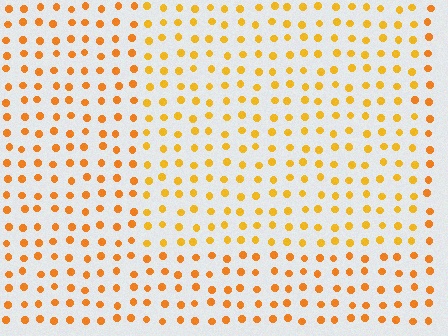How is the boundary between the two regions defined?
The boundary is defined purely by a slight shift in hue (about 16 degrees). Spacing, size, and orientation are identical on both sides.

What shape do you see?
I see a rectangle.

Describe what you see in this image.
The image is filled with small orange elements in a uniform arrangement. A rectangle-shaped region is visible where the elements are tinted to a slightly different hue, forming a subtle color boundary.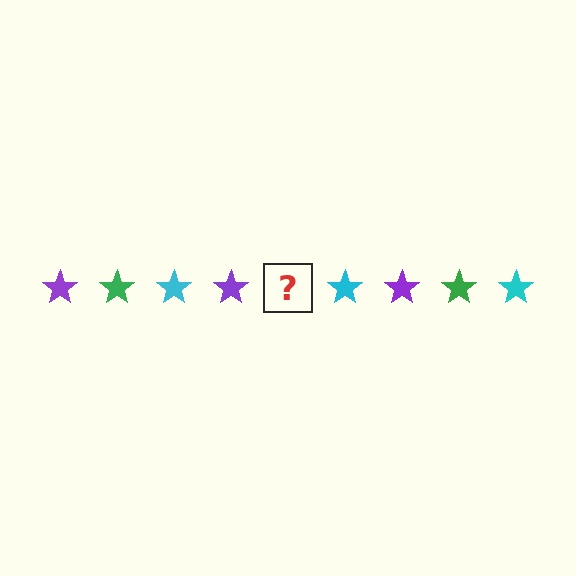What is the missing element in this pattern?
The missing element is a green star.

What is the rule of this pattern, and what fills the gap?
The rule is that the pattern cycles through purple, green, cyan stars. The gap should be filled with a green star.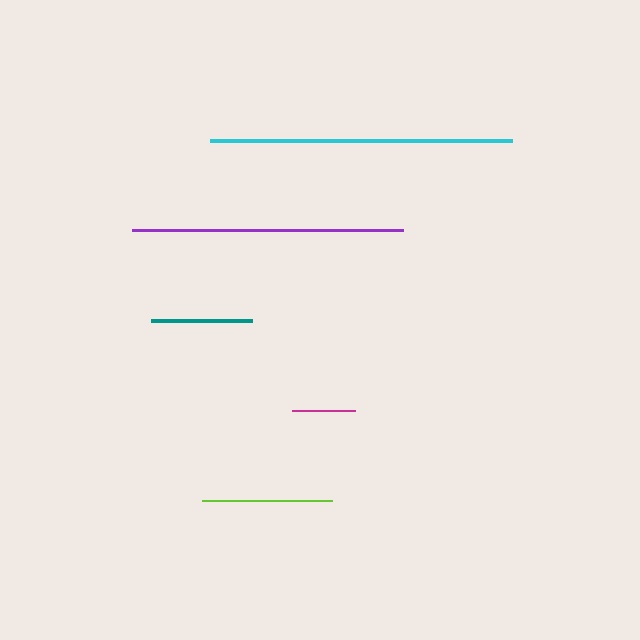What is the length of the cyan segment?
The cyan segment is approximately 302 pixels long.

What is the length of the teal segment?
The teal segment is approximately 101 pixels long.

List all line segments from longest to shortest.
From longest to shortest: cyan, purple, lime, teal, magenta.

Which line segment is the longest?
The cyan line is the longest at approximately 302 pixels.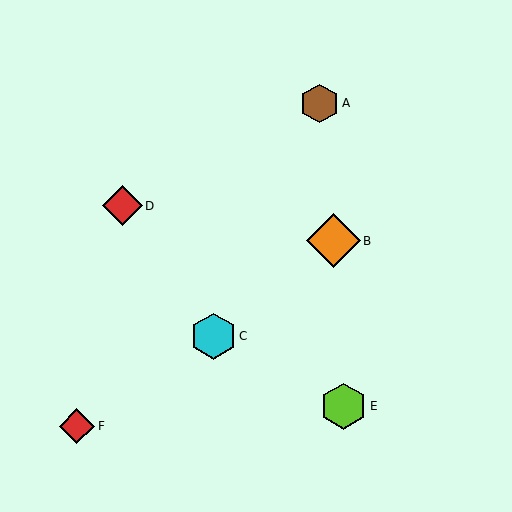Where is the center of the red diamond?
The center of the red diamond is at (122, 206).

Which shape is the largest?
The orange diamond (labeled B) is the largest.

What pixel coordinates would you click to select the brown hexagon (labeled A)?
Click at (319, 103) to select the brown hexagon A.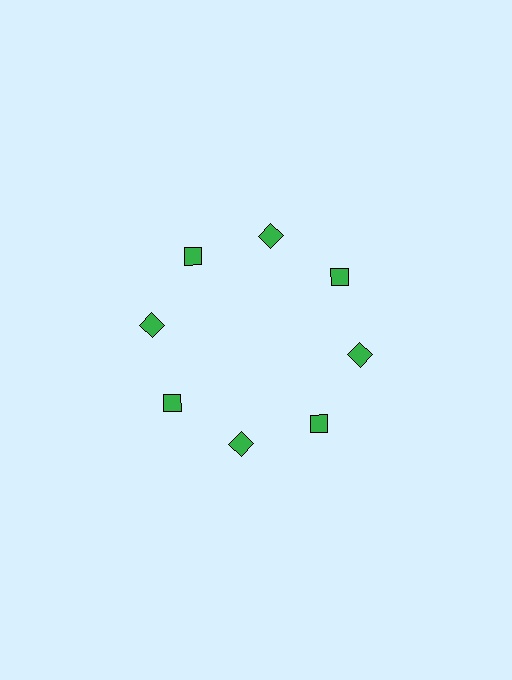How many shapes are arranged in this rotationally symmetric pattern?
There are 8 shapes, arranged in 8 groups of 1.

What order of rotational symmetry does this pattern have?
This pattern has 8-fold rotational symmetry.